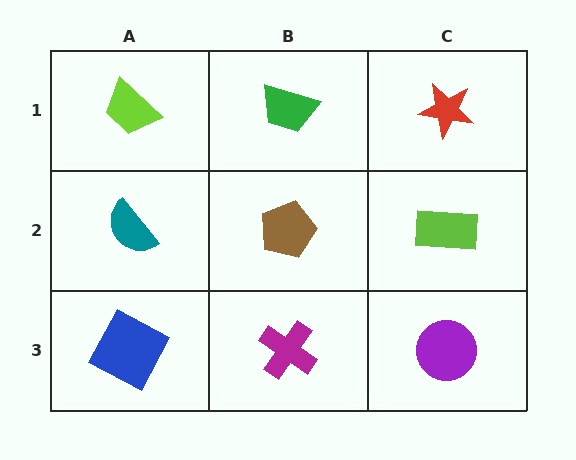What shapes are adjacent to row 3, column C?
A lime rectangle (row 2, column C), a magenta cross (row 3, column B).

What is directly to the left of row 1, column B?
A lime trapezoid.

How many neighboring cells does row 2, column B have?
4.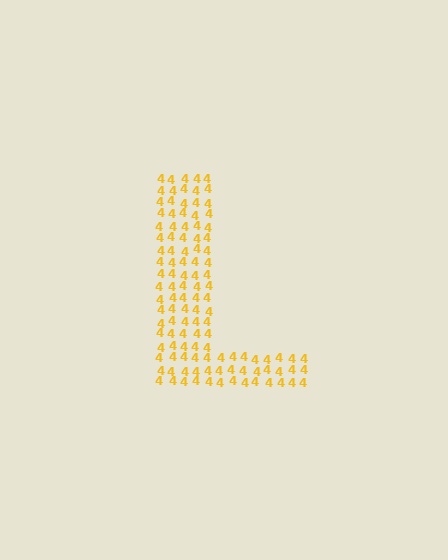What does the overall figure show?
The overall figure shows the letter L.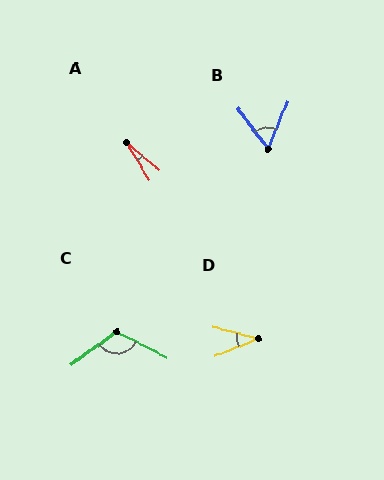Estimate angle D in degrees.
Approximately 36 degrees.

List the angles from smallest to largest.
A (19°), D (36°), B (59°), C (117°).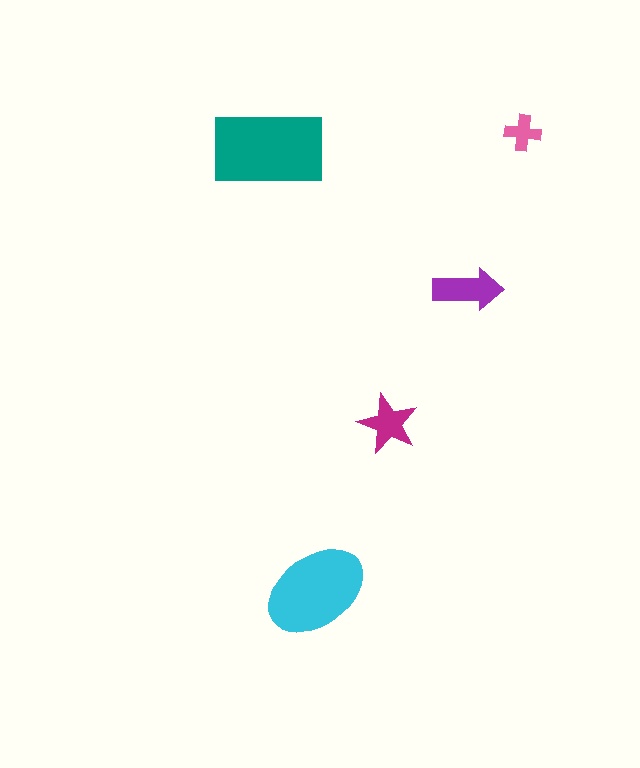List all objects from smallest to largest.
The pink cross, the magenta star, the purple arrow, the cyan ellipse, the teal rectangle.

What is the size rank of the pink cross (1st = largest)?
5th.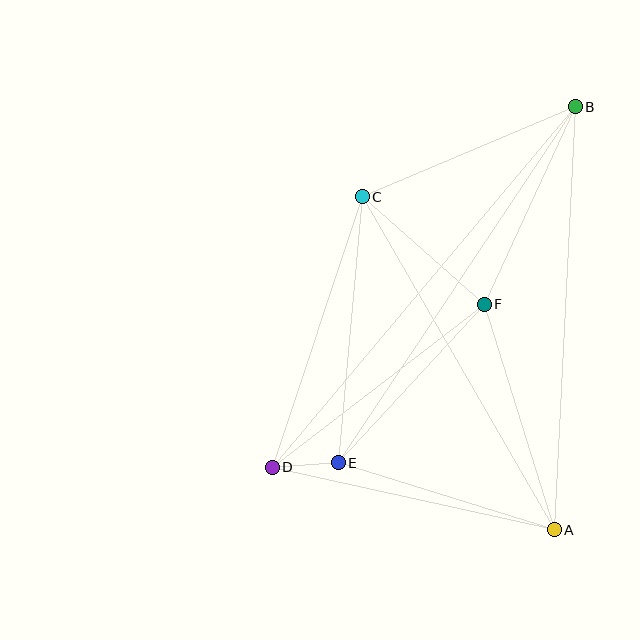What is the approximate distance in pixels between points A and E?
The distance between A and E is approximately 226 pixels.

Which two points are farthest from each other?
Points B and D are farthest from each other.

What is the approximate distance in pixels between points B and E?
The distance between B and E is approximately 428 pixels.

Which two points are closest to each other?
Points D and E are closest to each other.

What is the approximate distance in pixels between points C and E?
The distance between C and E is approximately 267 pixels.